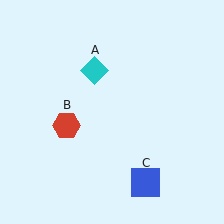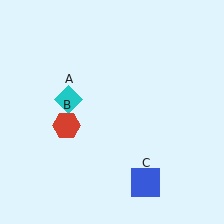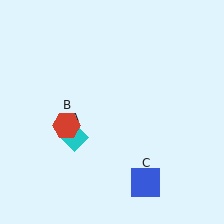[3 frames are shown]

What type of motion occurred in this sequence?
The cyan diamond (object A) rotated counterclockwise around the center of the scene.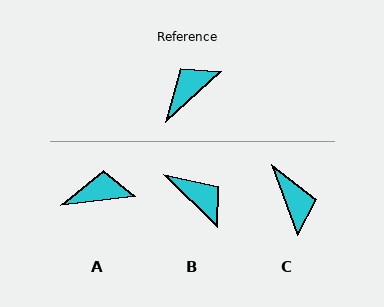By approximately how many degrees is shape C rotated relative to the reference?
Approximately 113 degrees clockwise.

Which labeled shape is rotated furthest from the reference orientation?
C, about 113 degrees away.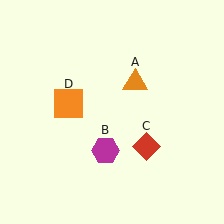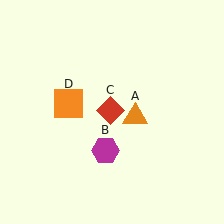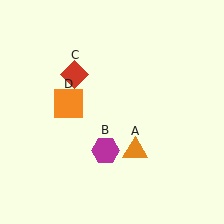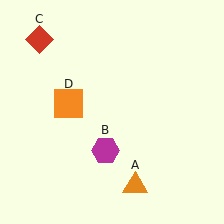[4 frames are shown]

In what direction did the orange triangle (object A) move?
The orange triangle (object A) moved down.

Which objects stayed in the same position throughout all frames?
Magenta hexagon (object B) and orange square (object D) remained stationary.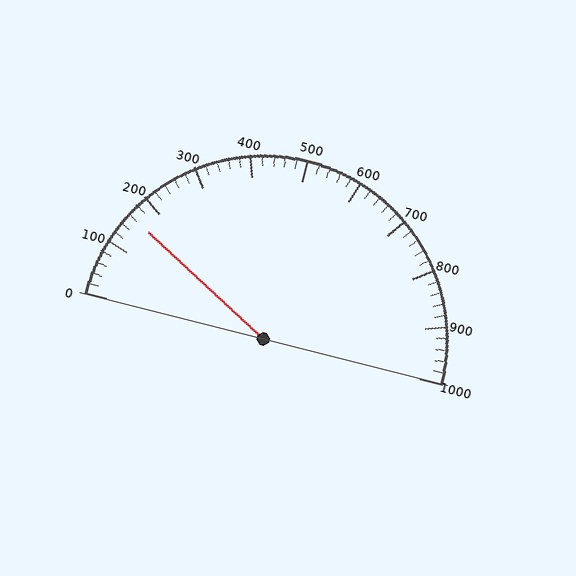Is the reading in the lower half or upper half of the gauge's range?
The reading is in the lower half of the range (0 to 1000).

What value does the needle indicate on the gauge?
The needle indicates approximately 160.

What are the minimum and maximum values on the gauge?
The gauge ranges from 0 to 1000.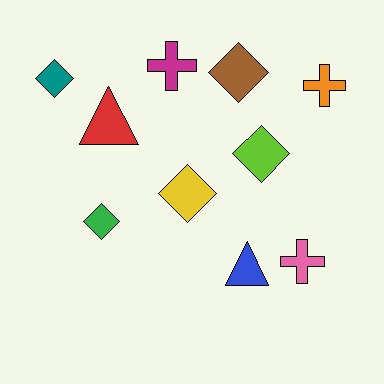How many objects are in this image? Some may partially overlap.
There are 10 objects.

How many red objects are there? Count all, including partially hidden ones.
There is 1 red object.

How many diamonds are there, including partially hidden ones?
There are 5 diamonds.